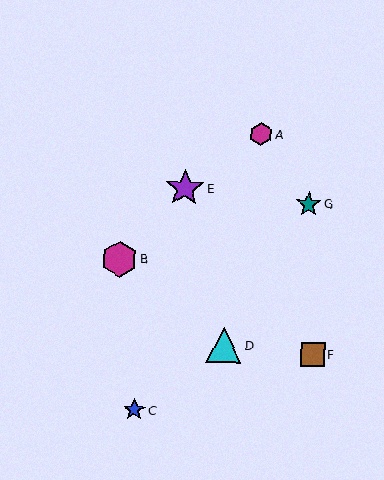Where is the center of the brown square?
The center of the brown square is at (312, 354).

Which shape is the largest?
The purple star (labeled E) is the largest.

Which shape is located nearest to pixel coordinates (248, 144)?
The magenta hexagon (labeled A) at (261, 134) is nearest to that location.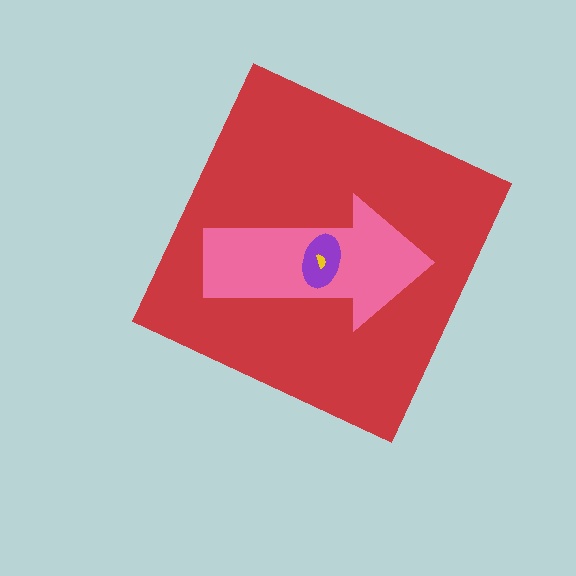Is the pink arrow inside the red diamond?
Yes.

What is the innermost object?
The yellow semicircle.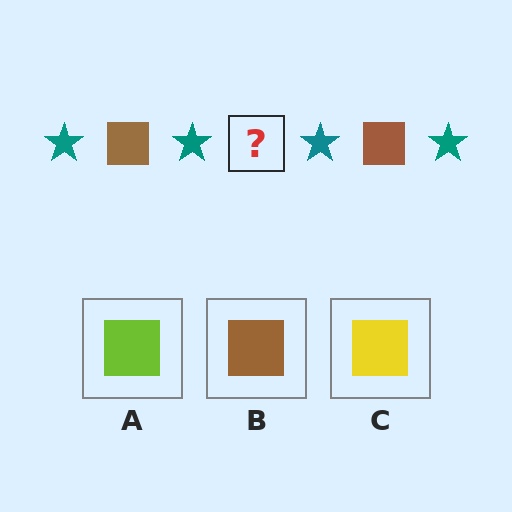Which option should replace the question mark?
Option B.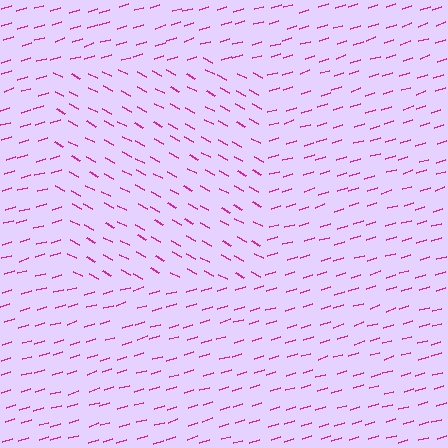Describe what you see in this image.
The image is filled with small magenta line segments. A rectangle region in the image has lines oriented differently from the surrounding lines, creating a visible texture boundary.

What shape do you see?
I see a rectangle.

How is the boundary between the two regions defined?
The boundary is defined purely by a change in line orientation (approximately 45 degrees difference). All lines are the same color and thickness.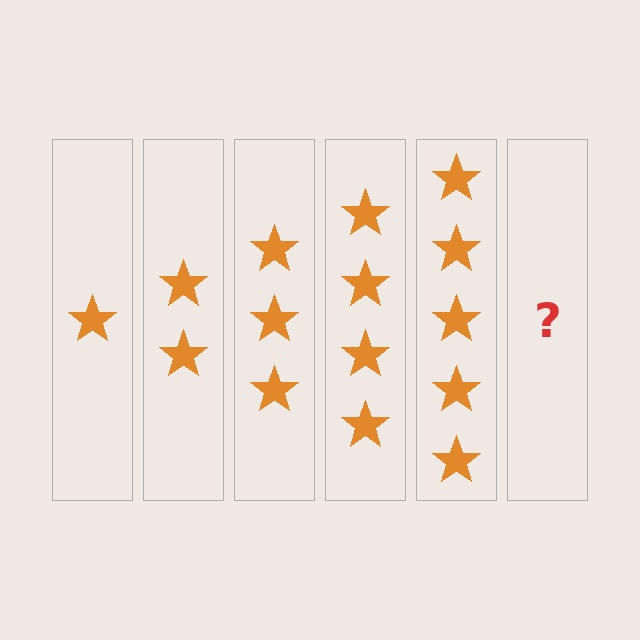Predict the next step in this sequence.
The next step is 6 stars.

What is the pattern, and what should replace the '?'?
The pattern is that each step adds one more star. The '?' should be 6 stars.